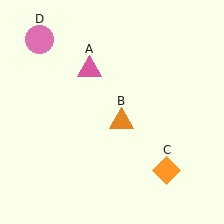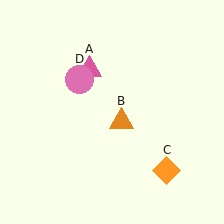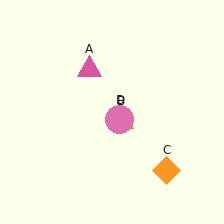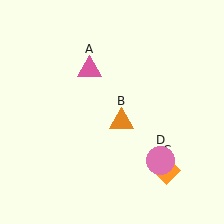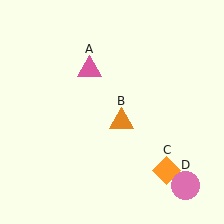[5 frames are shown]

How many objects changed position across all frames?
1 object changed position: pink circle (object D).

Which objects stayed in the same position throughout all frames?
Pink triangle (object A) and orange triangle (object B) and orange diamond (object C) remained stationary.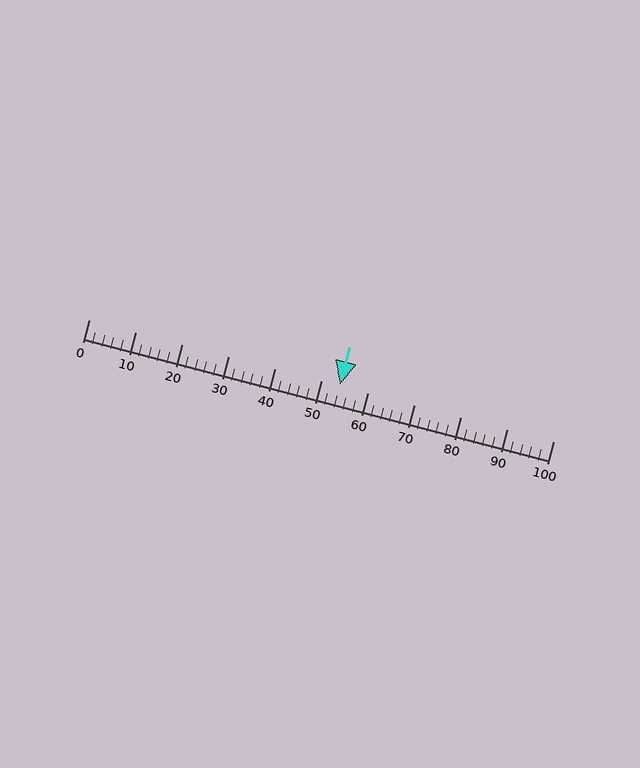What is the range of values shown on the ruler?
The ruler shows values from 0 to 100.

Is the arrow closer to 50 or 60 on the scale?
The arrow is closer to 50.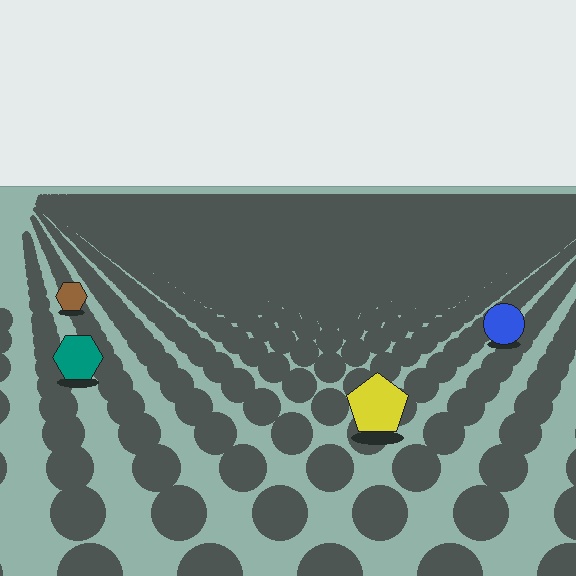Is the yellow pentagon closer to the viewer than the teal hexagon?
Yes. The yellow pentagon is closer — you can tell from the texture gradient: the ground texture is coarser near it.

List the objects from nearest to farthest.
From nearest to farthest: the yellow pentagon, the teal hexagon, the blue circle, the brown hexagon.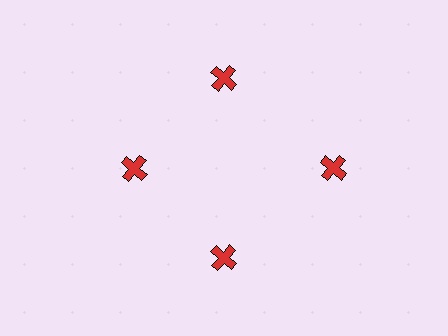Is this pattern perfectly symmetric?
No. The 4 red crosses are arranged in a ring, but one element near the 3 o'clock position is pushed outward from the center, breaking the 4-fold rotational symmetry.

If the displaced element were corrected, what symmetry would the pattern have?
It would have 4-fold rotational symmetry — the pattern would map onto itself every 90 degrees.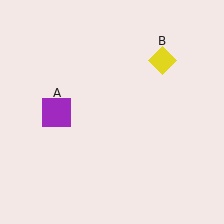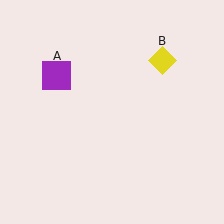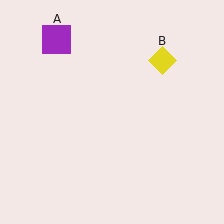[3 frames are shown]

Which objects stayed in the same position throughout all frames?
Yellow diamond (object B) remained stationary.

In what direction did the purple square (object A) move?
The purple square (object A) moved up.